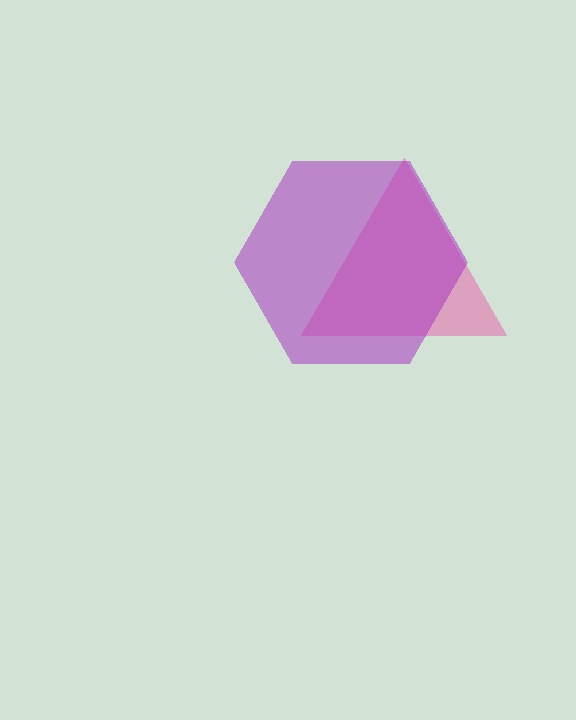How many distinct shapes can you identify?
There are 2 distinct shapes: a pink triangle, a purple hexagon.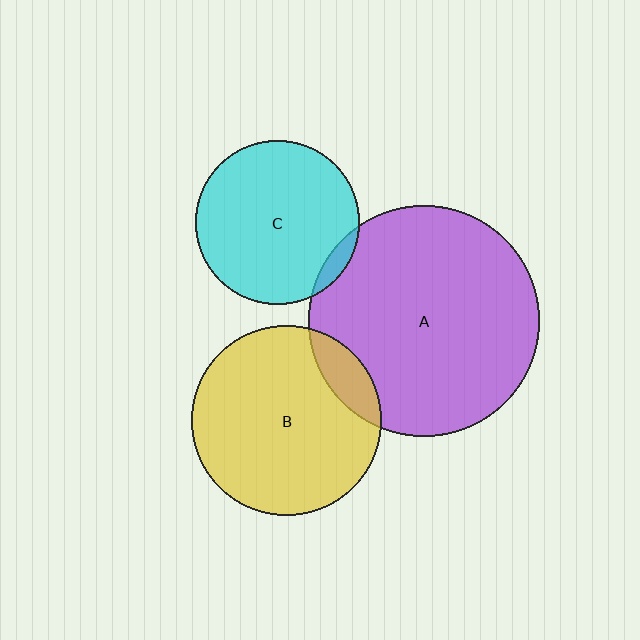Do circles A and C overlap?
Yes.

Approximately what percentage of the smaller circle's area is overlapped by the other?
Approximately 5%.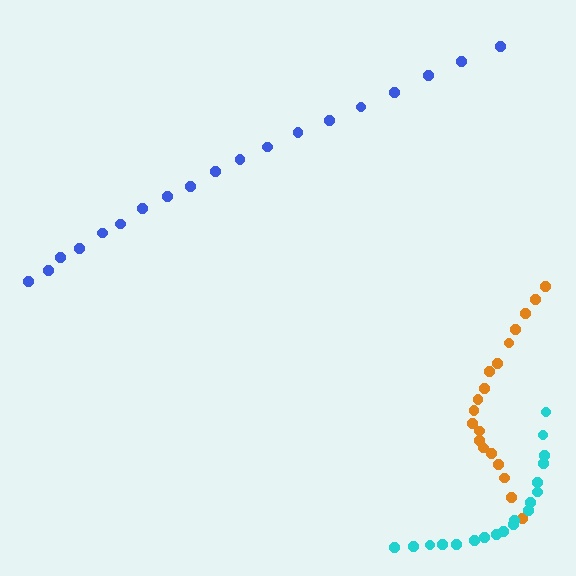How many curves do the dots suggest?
There are 3 distinct paths.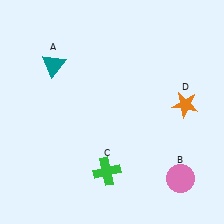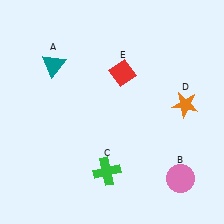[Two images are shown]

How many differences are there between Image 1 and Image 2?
There is 1 difference between the two images.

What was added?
A red diamond (E) was added in Image 2.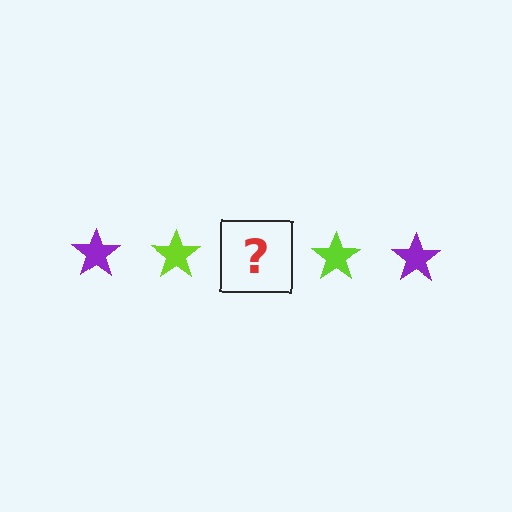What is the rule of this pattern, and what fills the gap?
The rule is that the pattern cycles through purple, lime stars. The gap should be filled with a purple star.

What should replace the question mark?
The question mark should be replaced with a purple star.